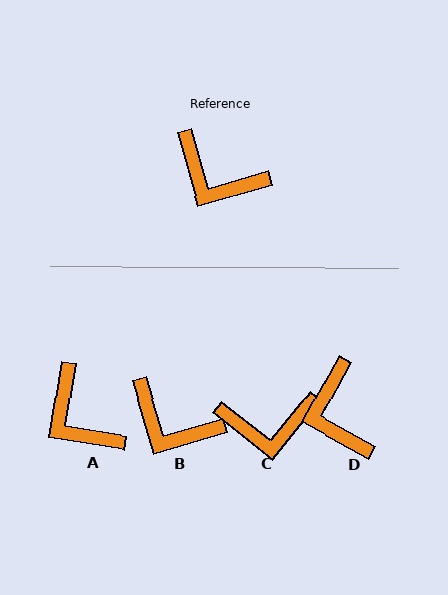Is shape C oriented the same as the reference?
No, it is off by about 35 degrees.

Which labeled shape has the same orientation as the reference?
B.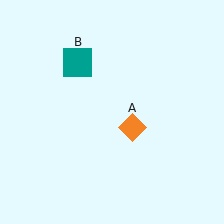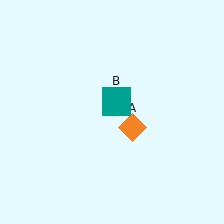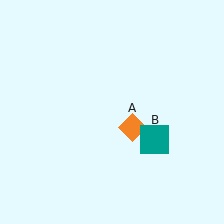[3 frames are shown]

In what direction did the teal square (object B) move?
The teal square (object B) moved down and to the right.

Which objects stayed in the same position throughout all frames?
Orange diamond (object A) remained stationary.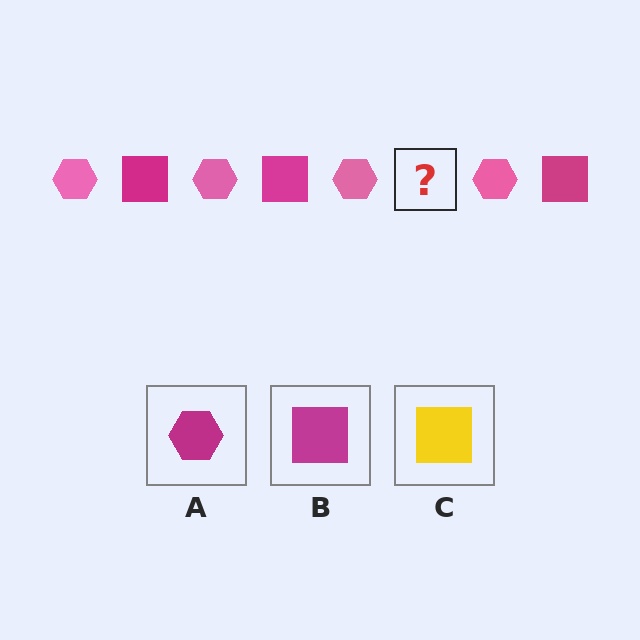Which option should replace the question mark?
Option B.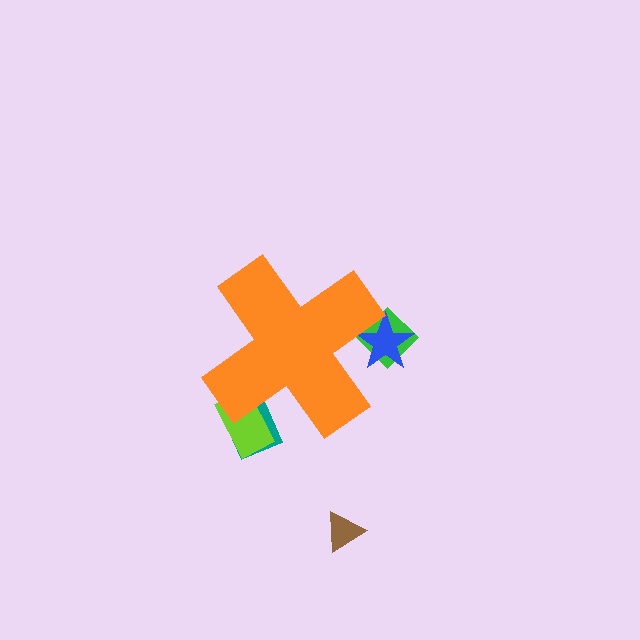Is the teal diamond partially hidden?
Yes, the teal diamond is partially hidden behind the orange cross.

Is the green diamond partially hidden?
Yes, the green diamond is partially hidden behind the orange cross.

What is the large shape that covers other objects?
An orange cross.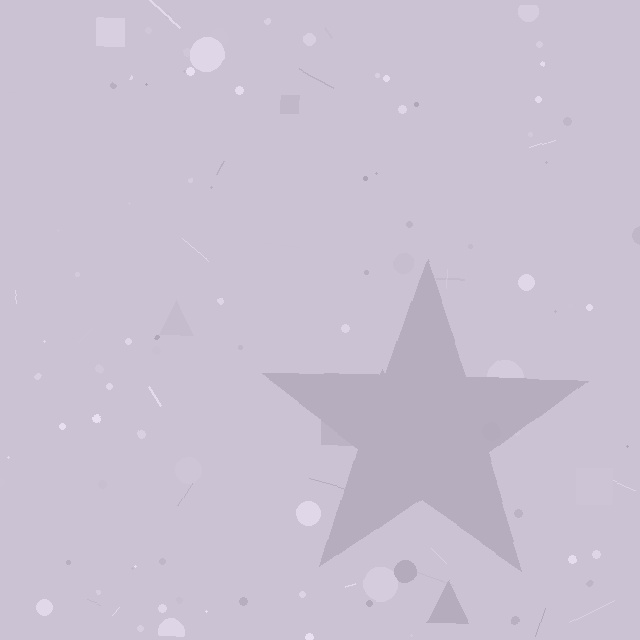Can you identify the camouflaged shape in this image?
The camouflaged shape is a star.